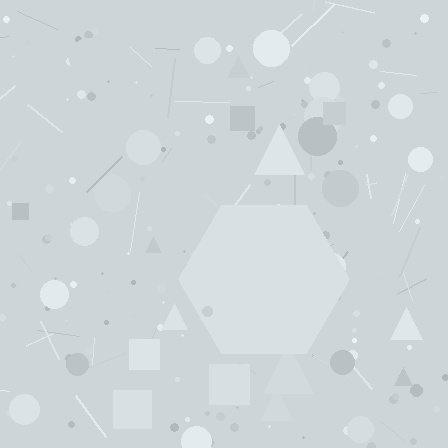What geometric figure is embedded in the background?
A hexagon is embedded in the background.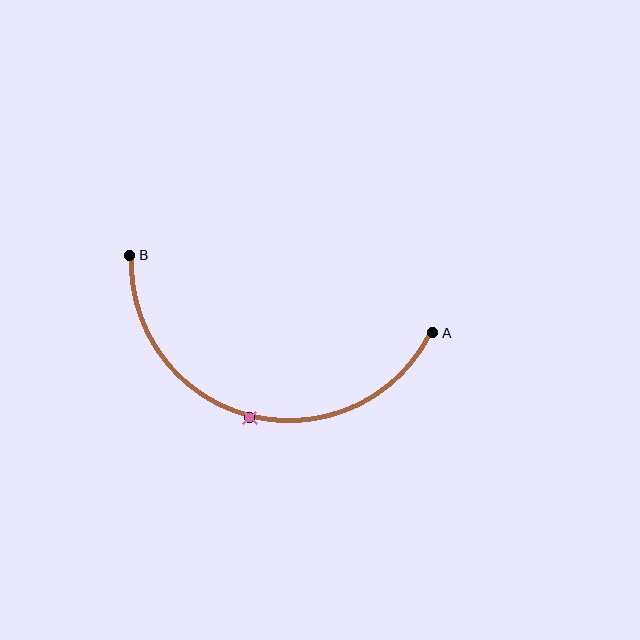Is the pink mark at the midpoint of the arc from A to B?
Yes. The pink mark lies on the arc at equal arc-length from both A and B — it is the arc midpoint.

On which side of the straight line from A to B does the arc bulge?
The arc bulges below the straight line connecting A and B.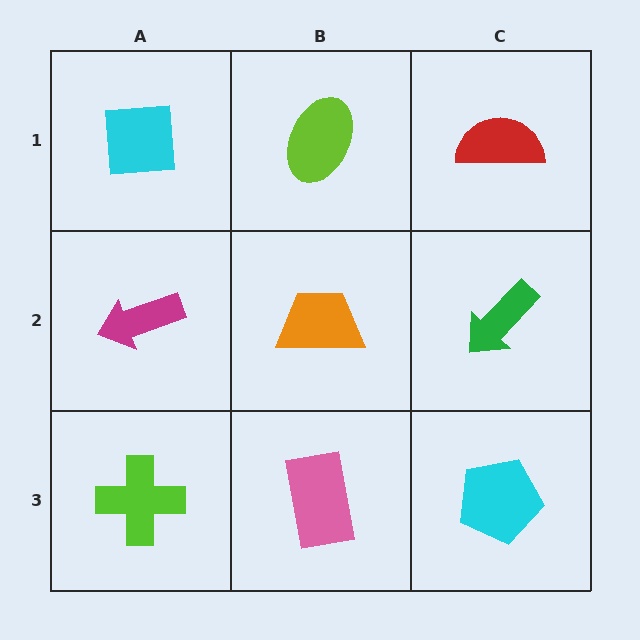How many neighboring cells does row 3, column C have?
2.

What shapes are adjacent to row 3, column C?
A green arrow (row 2, column C), a pink rectangle (row 3, column B).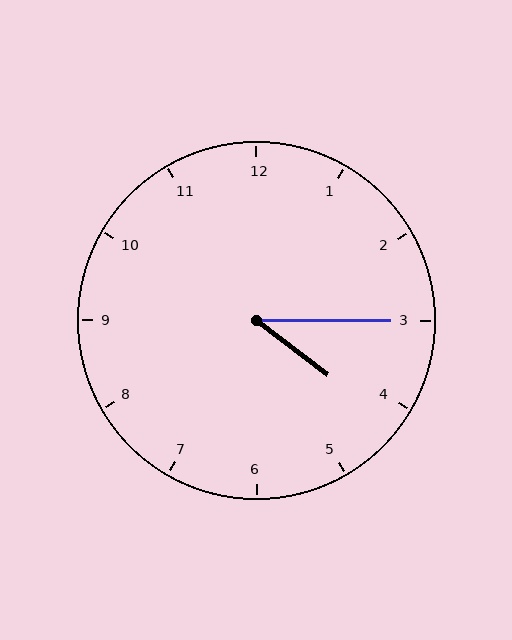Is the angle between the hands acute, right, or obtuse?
It is acute.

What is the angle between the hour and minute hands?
Approximately 38 degrees.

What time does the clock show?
4:15.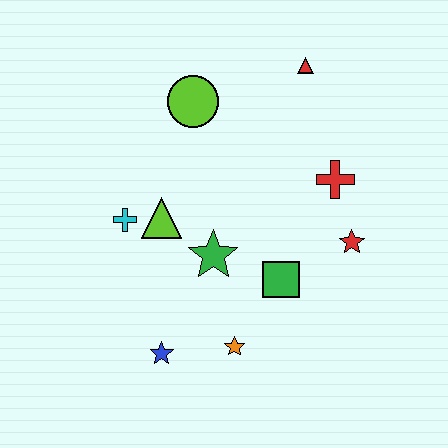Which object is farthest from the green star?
The red triangle is farthest from the green star.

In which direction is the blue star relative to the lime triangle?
The blue star is below the lime triangle.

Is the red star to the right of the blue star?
Yes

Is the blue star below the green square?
Yes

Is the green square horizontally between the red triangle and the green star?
Yes